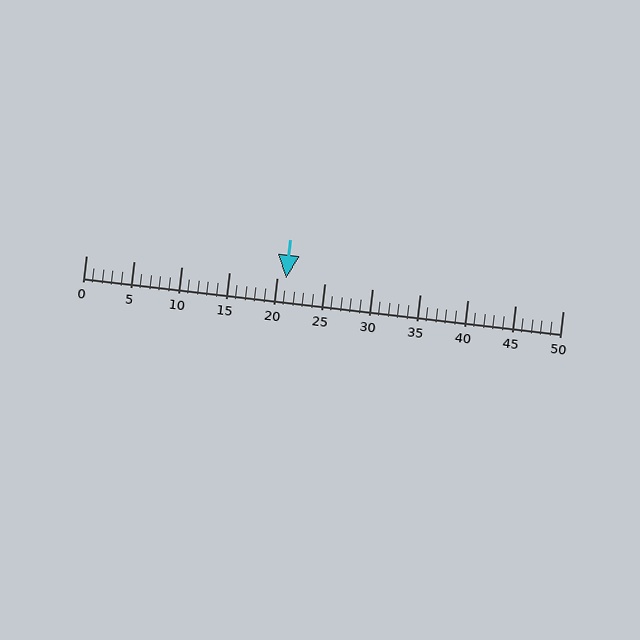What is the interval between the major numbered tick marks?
The major tick marks are spaced 5 units apart.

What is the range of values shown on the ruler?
The ruler shows values from 0 to 50.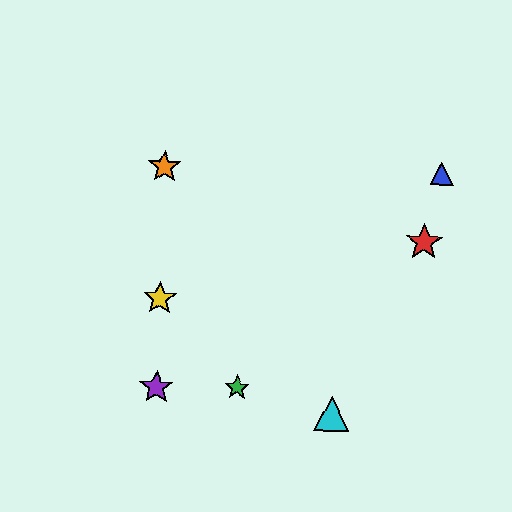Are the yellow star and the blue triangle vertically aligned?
No, the yellow star is at x≈160 and the blue triangle is at x≈442.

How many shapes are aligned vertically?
3 shapes (the yellow star, the purple star, the orange star) are aligned vertically.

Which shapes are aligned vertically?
The yellow star, the purple star, the orange star are aligned vertically.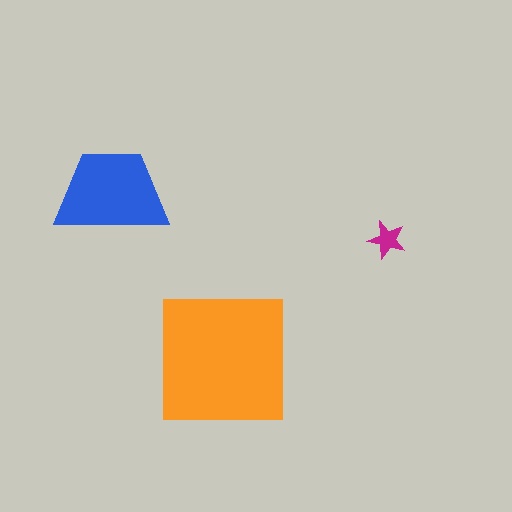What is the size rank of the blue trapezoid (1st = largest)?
2nd.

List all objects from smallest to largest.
The magenta star, the blue trapezoid, the orange square.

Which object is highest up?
The blue trapezoid is topmost.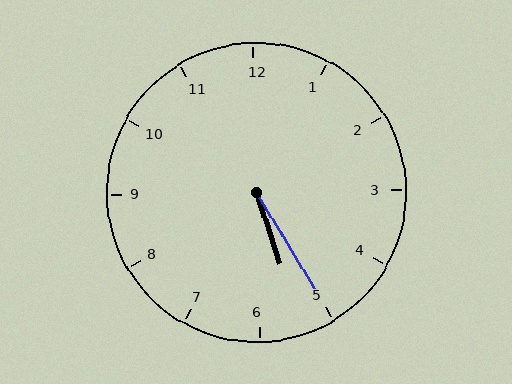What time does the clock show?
5:25.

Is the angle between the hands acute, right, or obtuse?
It is acute.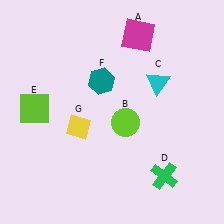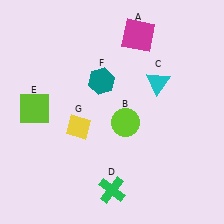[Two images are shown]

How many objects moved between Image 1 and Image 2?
1 object moved between the two images.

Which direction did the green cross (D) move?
The green cross (D) moved left.